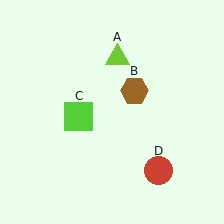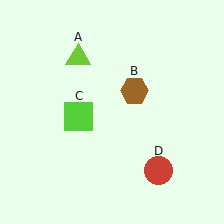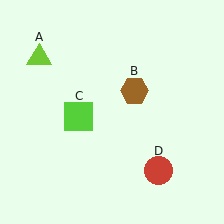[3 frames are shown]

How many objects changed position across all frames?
1 object changed position: lime triangle (object A).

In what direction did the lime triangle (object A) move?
The lime triangle (object A) moved left.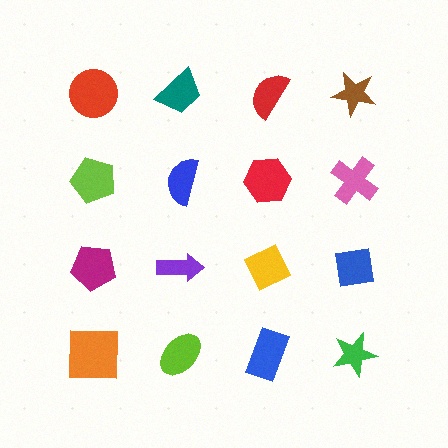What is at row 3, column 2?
A purple arrow.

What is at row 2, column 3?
A red hexagon.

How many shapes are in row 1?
4 shapes.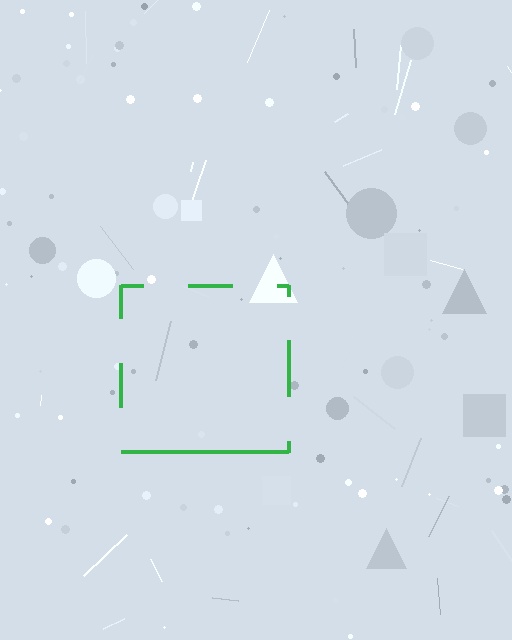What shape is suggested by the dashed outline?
The dashed outline suggests a square.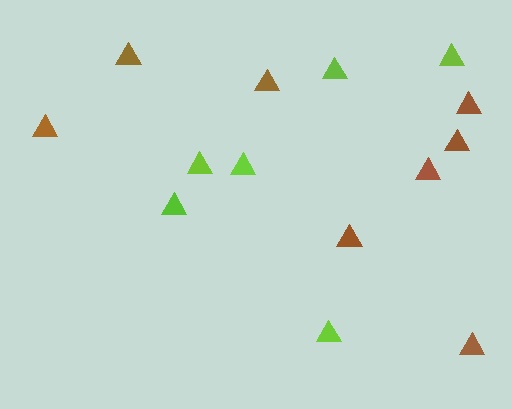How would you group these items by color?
There are 2 groups: one group of brown triangles (8) and one group of lime triangles (6).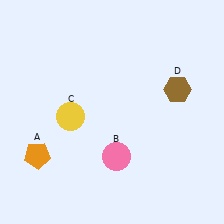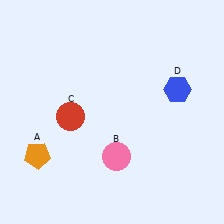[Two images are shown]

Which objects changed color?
C changed from yellow to red. D changed from brown to blue.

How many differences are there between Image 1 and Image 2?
There are 2 differences between the two images.